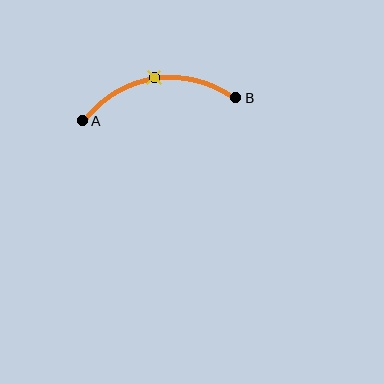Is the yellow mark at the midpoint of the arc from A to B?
Yes. The yellow mark lies on the arc at equal arc-length from both A and B — it is the arc midpoint.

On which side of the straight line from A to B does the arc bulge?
The arc bulges above the straight line connecting A and B.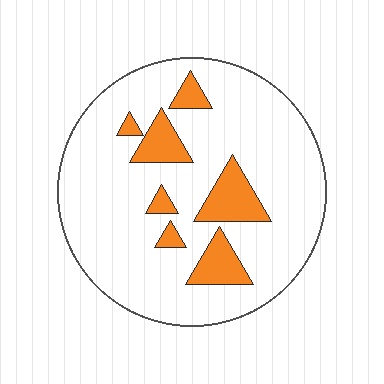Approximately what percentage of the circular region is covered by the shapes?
Approximately 15%.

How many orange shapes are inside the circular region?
7.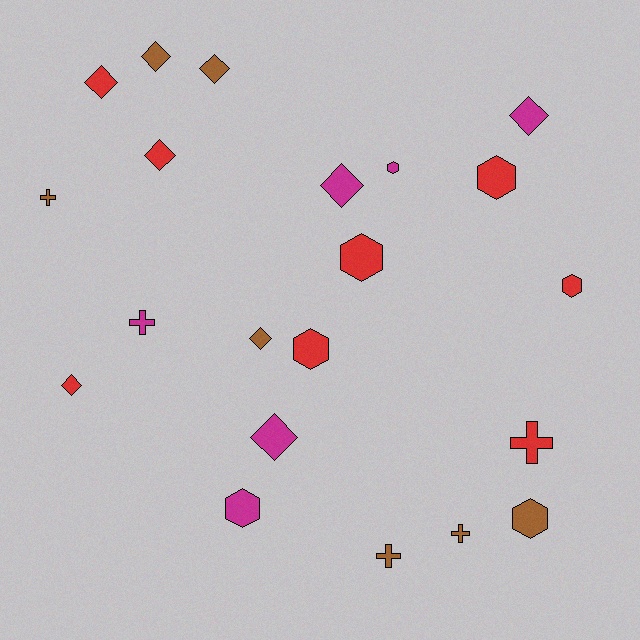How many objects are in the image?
There are 21 objects.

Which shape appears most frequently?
Diamond, with 9 objects.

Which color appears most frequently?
Red, with 8 objects.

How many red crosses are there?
There is 1 red cross.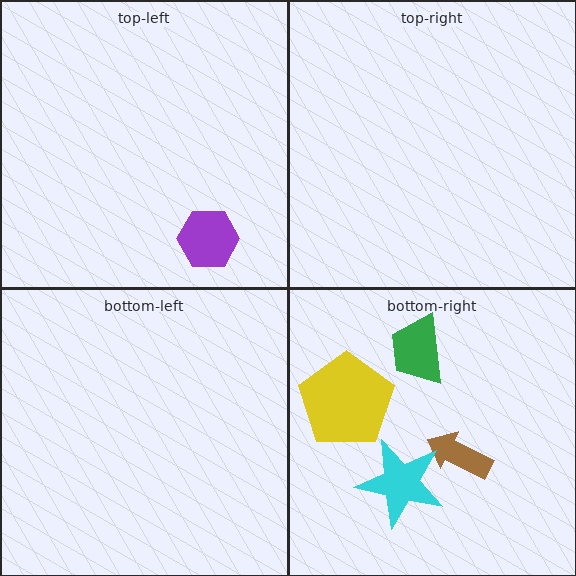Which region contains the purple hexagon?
The top-left region.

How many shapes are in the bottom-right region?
4.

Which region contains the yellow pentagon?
The bottom-right region.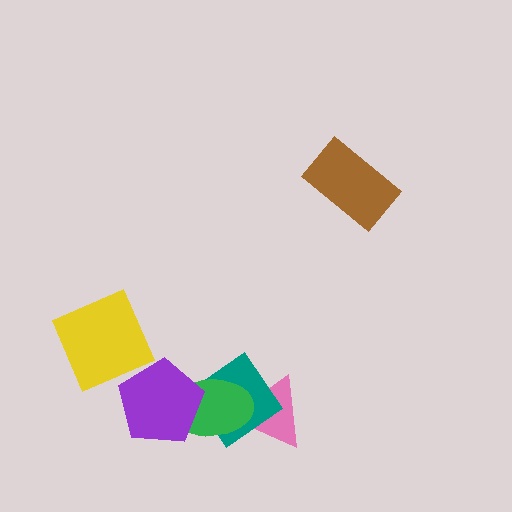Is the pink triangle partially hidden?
Yes, it is partially covered by another shape.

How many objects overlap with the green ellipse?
3 objects overlap with the green ellipse.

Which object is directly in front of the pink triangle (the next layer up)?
The teal diamond is directly in front of the pink triangle.